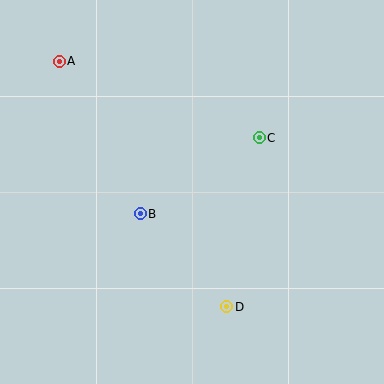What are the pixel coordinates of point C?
Point C is at (259, 138).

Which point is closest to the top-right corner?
Point C is closest to the top-right corner.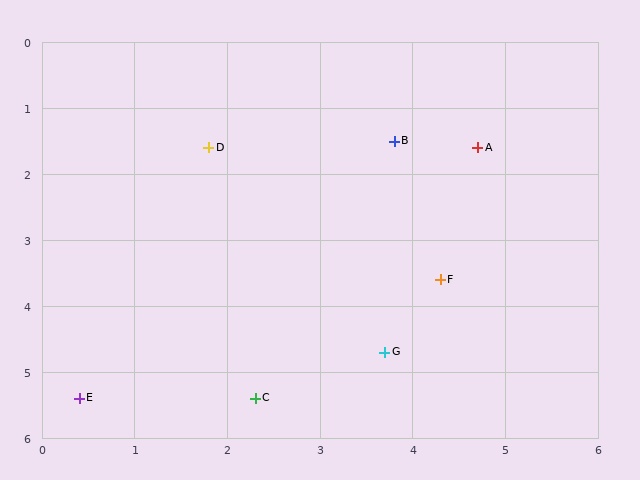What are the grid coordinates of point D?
Point D is at approximately (1.8, 1.6).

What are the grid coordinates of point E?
Point E is at approximately (0.4, 5.4).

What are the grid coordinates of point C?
Point C is at approximately (2.3, 5.4).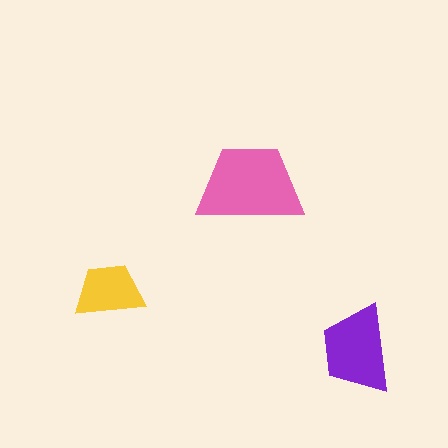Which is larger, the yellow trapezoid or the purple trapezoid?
The purple one.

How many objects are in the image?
There are 3 objects in the image.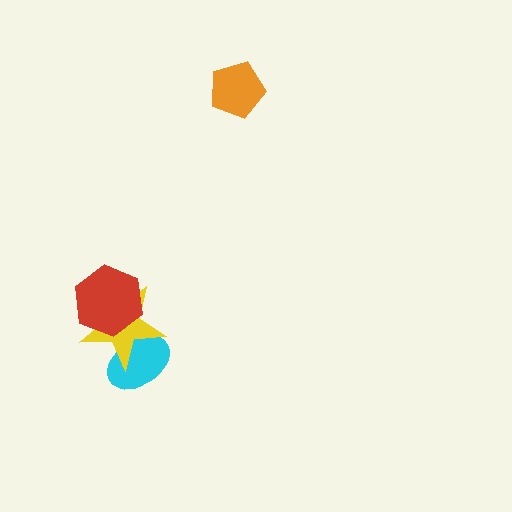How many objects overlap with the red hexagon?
1 object overlaps with the red hexagon.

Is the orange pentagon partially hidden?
No, no other shape covers it.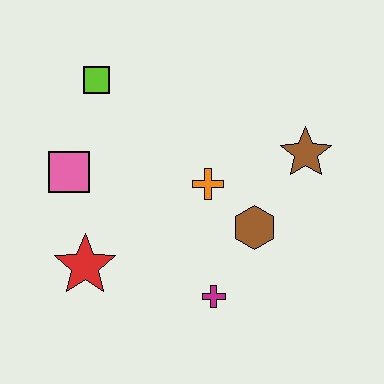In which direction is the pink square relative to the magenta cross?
The pink square is to the left of the magenta cross.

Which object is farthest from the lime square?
The magenta cross is farthest from the lime square.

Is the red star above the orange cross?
No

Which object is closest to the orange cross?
The brown hexagon is closest to the orange cross.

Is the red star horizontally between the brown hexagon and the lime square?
No